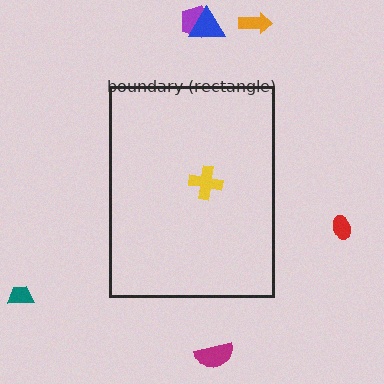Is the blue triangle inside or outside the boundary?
Outside.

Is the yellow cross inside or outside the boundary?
Inside.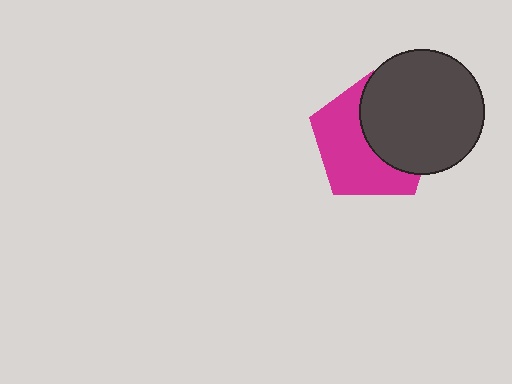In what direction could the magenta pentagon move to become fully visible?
The magenta pentagon could move left. That would shift it out from behind the dark gray circle entirely.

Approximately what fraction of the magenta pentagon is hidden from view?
Roughly 46% of the magenta pentagon is hidden behind the dark gray circle.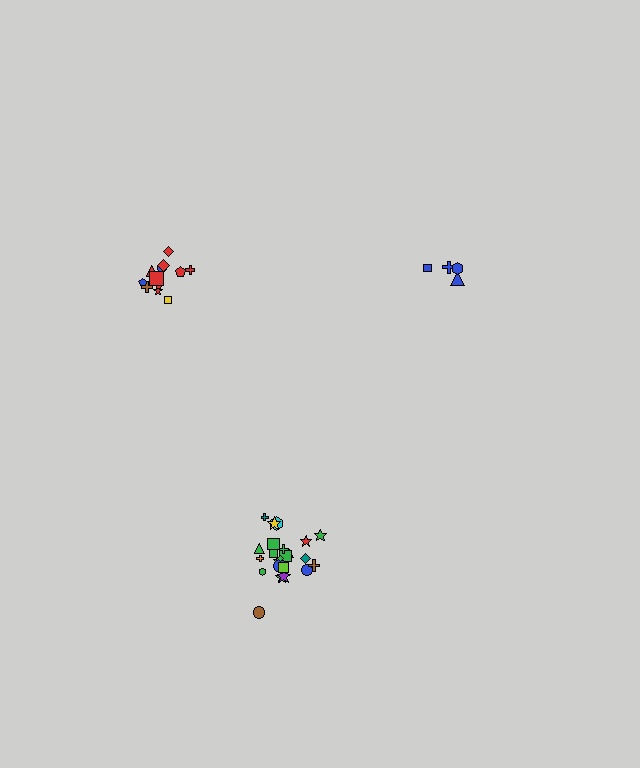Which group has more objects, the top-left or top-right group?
The top-left group.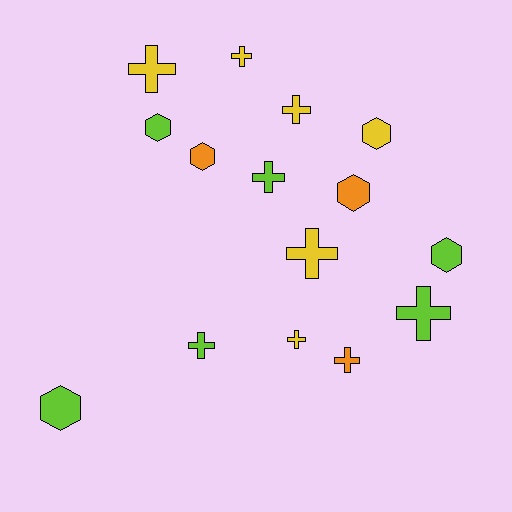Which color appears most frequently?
Yellow, with 6 objects.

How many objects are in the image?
There are 15 objects.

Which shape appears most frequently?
Cross, with 9 objects.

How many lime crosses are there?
There are 3 lime crosses.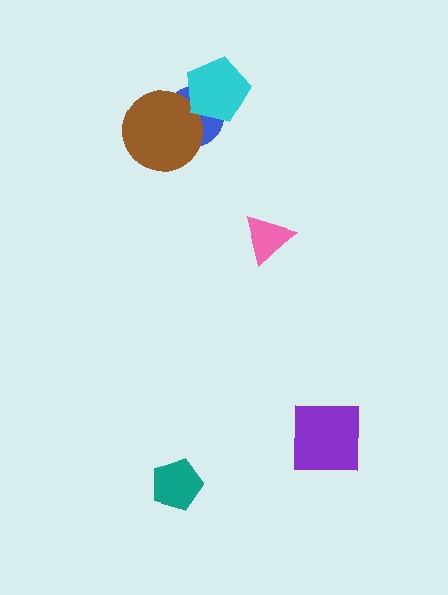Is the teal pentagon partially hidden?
No, no other shape covers it.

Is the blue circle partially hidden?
Yes, it is partially covered by another shape.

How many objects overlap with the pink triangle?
0 objects overlap with the pink triangle.